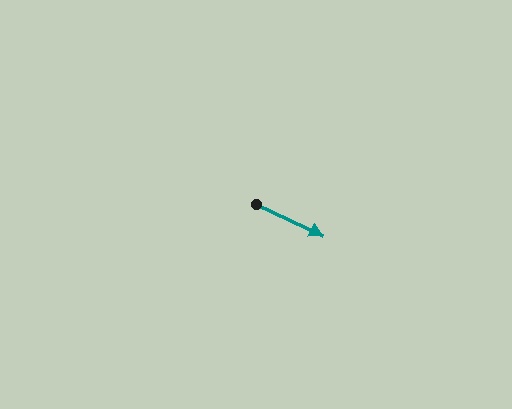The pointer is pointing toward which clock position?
Roughly 4 o'clock.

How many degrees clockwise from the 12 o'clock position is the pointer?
Approximately 115 degrees.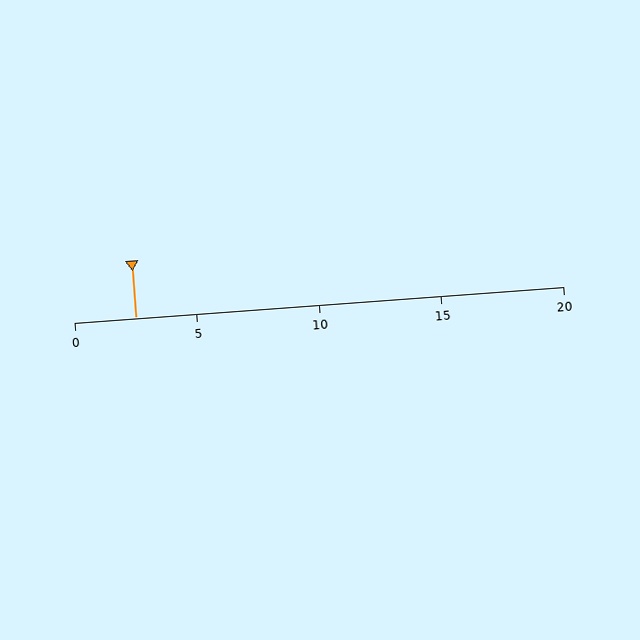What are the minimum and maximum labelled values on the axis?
The axis runs from 0 to 20.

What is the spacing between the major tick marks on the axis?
The major ticks are spaced 5 apart.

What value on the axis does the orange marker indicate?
The marker indicates approximately 2.5.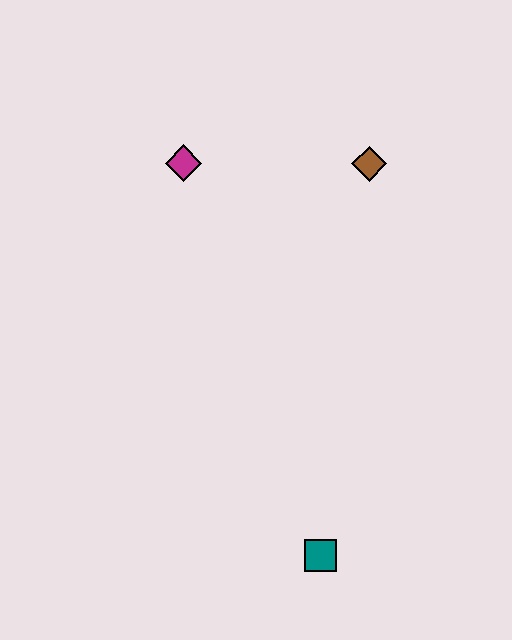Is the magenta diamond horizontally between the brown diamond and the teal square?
No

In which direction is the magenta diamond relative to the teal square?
The magenta diamond is above the teal square.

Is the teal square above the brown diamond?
No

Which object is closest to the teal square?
The brown diamond is closest to the teal square.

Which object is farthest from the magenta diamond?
The teal square is farthest from the magenta diamond.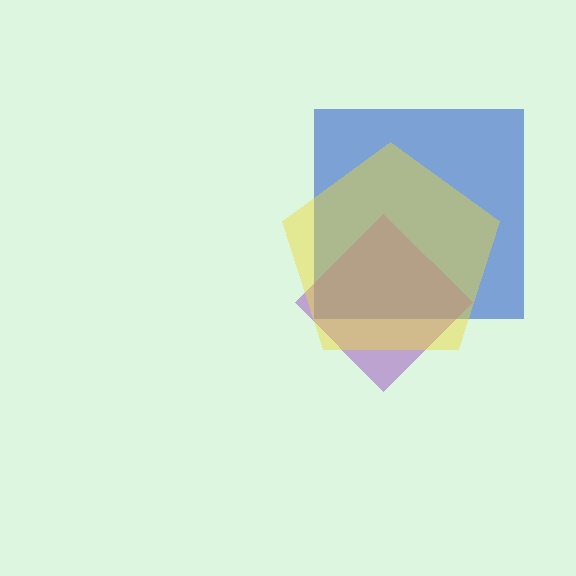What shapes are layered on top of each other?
The layered shapes are: a blue square, a purple diamond, a yellow pentagon.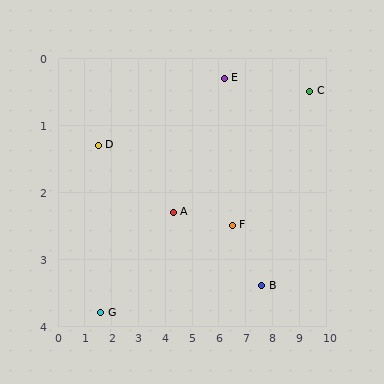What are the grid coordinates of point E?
Point E is at approximately (6.2, 0.3).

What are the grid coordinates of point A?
Point A is at approximately (4.3, 2.3).